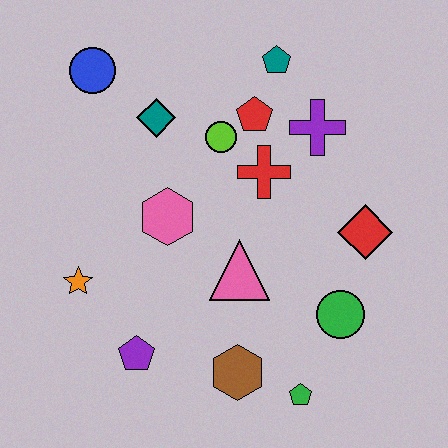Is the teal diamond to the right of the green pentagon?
No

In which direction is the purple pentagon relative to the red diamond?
The purple pentagon is to the left of the red diamond.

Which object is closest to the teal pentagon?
The red pentagon is closest to the teal pentagon.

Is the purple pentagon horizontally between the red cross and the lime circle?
No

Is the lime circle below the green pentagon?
No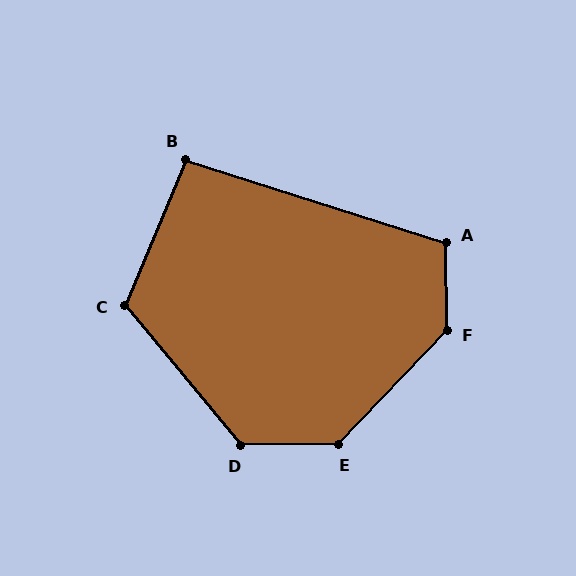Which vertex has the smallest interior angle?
B, at approximately 95 degrees.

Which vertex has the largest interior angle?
F, at approximately 136 degrees.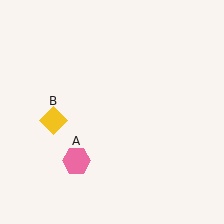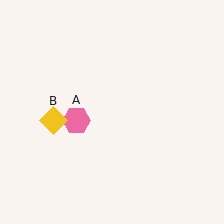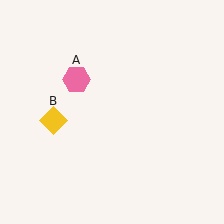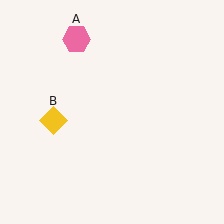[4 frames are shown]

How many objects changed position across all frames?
1 object changed position: pink hexagon (object A).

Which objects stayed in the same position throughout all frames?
Yellow diamond (object B) remained stationary.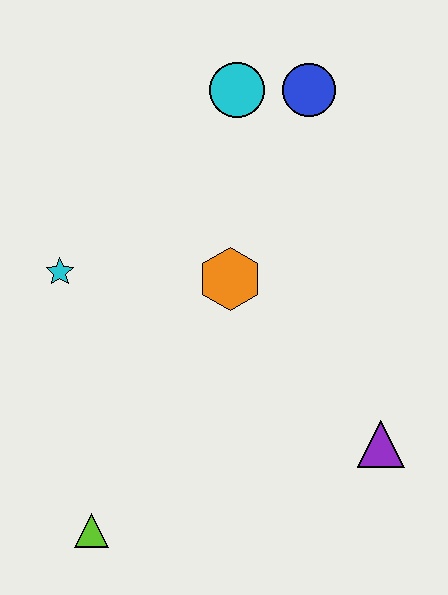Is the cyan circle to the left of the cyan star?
No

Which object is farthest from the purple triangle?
The cyan circle is farthest from the purple triangle.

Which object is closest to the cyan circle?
The blue circle is closest to the cyan circle.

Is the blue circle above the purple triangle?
Yes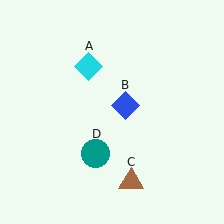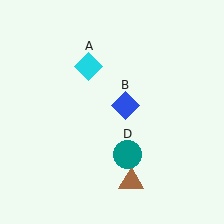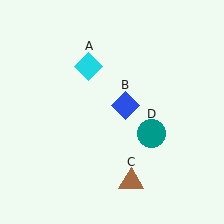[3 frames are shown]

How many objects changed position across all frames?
1 object changed position: teal circle (object D).